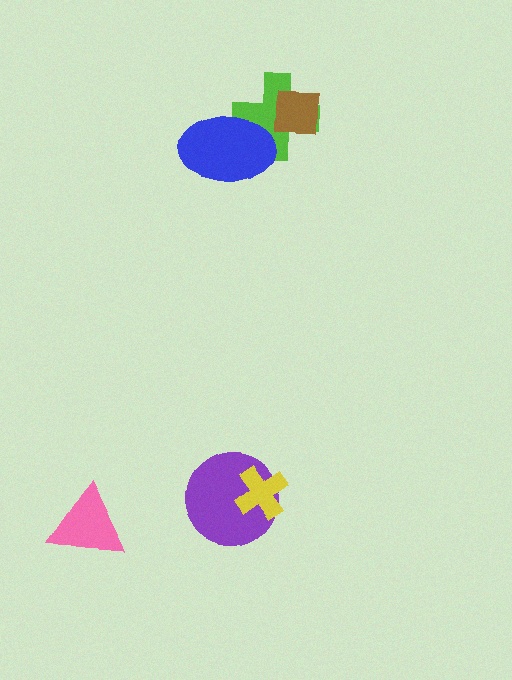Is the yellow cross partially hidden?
No, no other shape covers it.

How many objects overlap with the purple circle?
1 object overlaps with the purple circle.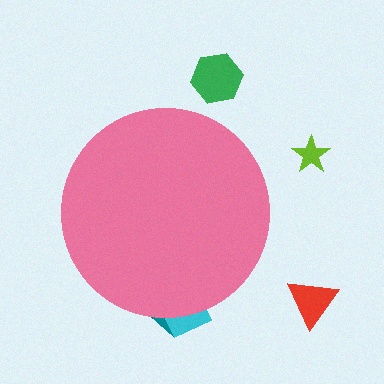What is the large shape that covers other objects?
A pink circle.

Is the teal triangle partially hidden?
Yes, the teal triangle is partially hidden behind the pink circle.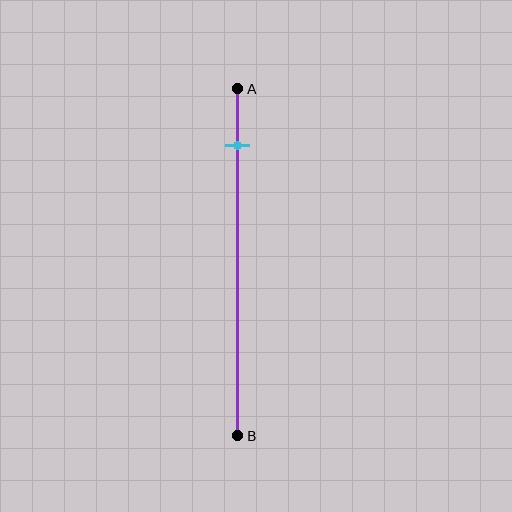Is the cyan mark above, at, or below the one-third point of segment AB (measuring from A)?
The cyan mark is above the one-third point of segment AB.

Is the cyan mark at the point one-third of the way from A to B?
No, the mark is at about 15% from A, not at the 33% one-third point.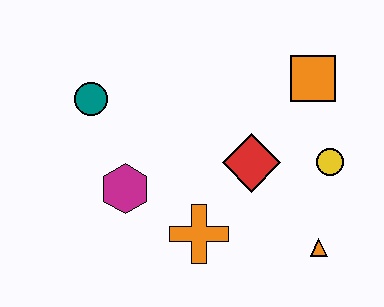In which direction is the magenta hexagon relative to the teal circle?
The magenta hexagon is below the teal circle.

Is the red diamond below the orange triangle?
No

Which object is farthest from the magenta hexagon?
The orange square is farthest from the magenta hexagon.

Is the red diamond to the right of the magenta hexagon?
Yes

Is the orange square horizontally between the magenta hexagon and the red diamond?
No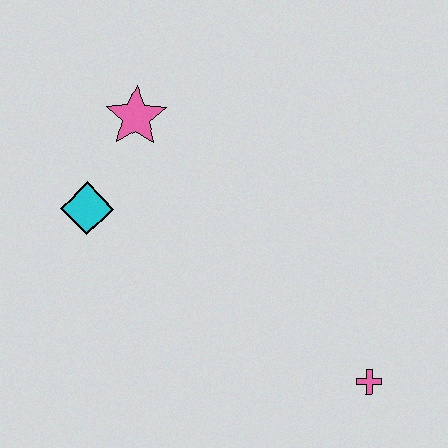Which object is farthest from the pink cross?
The pink star is farthest from the pink cross.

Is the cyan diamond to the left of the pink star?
Yes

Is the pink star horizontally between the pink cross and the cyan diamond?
Yes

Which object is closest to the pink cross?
The cyan diamond is closest to the pink cross.